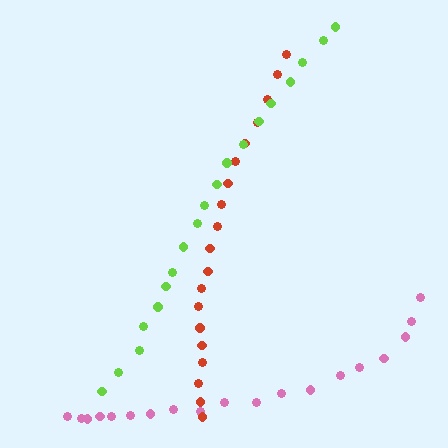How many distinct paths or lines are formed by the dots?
There are 3 distinct paths.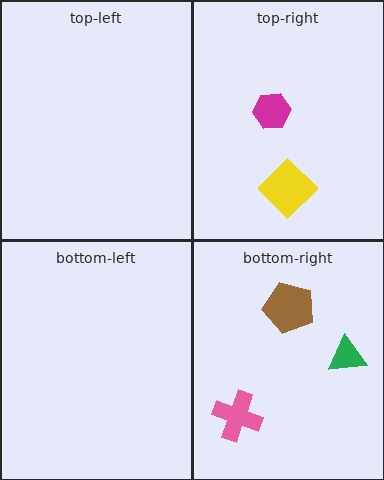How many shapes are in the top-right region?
2.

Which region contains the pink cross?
The bottom-right region.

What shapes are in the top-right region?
The yellow diamond, the magenta hexagon.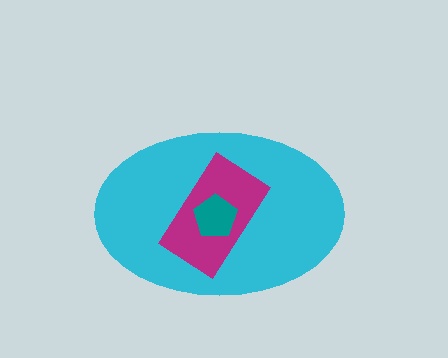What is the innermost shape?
The teal pentagon.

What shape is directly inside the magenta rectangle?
The teal pentagon.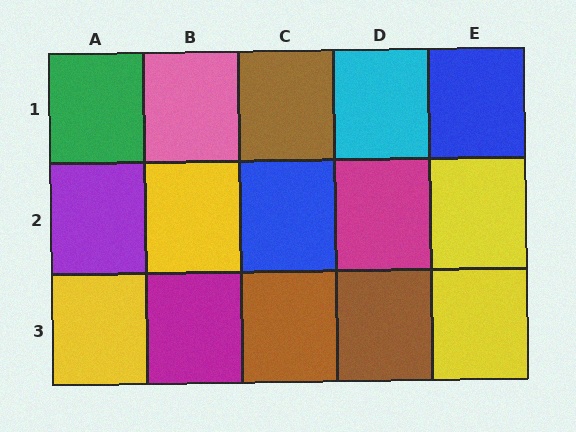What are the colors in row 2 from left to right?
Purple, yellow, blue, magenta, yellow.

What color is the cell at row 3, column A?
Yellow.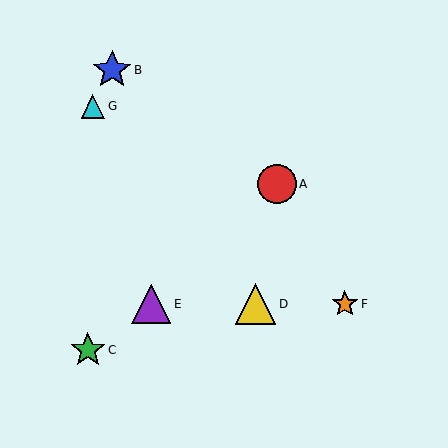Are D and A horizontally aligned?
No, D is at y≈304 and A is at y≈184.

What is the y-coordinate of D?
Object D is at y≈304.